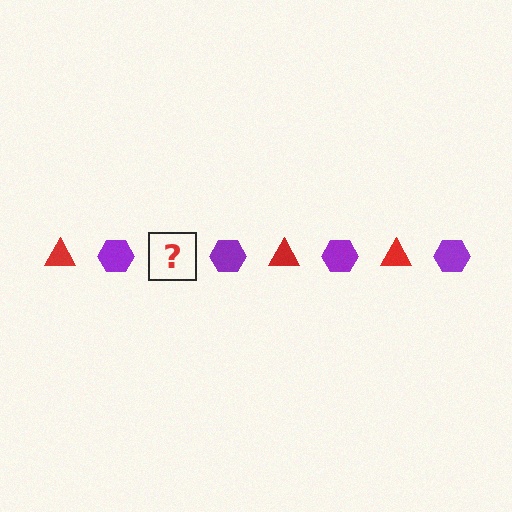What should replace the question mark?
The question mark should be replaced with a red triangle.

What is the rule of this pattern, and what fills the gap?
The rule is that the pattern alternates between red triangle and purple hexagon. The gap should be filled with a red triangle.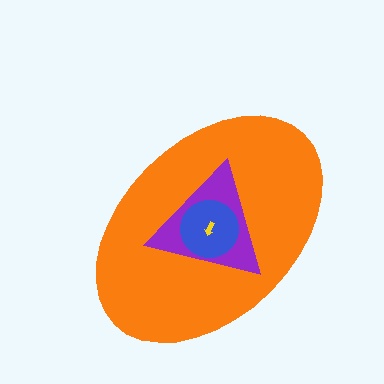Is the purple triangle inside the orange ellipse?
Yes.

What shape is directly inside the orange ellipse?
The purple triangle.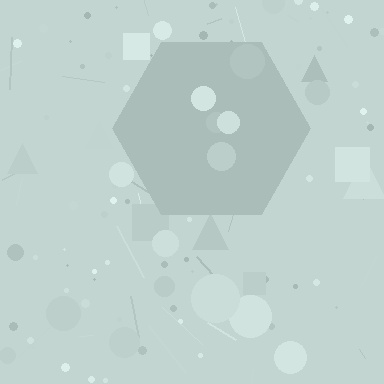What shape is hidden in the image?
A hexagon is hidden in the image.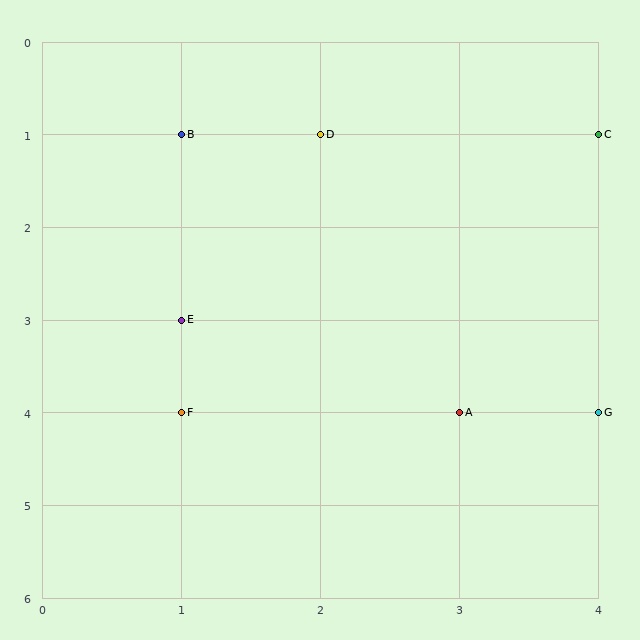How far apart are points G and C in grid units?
Points G and C are 3 rows apart.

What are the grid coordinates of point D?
Point D is at grid coordinates (2, 1).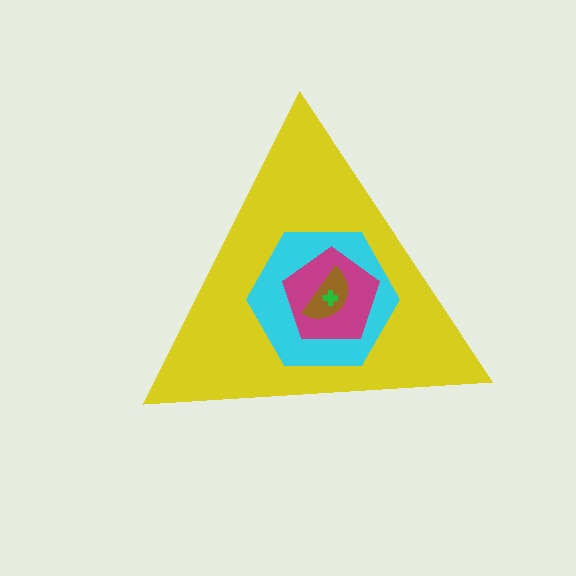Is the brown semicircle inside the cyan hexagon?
Yes.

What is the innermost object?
The green cross.